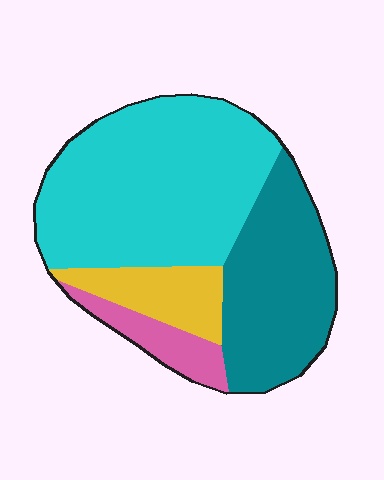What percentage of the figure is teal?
Teal takes up about one third (1/3) of the figure.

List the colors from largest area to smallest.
From largest to smallest: cyan, teal, yellow, pink.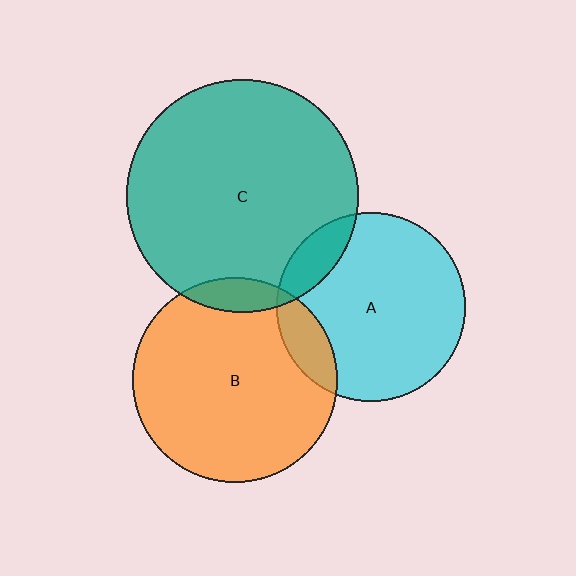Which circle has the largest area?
Circle C (teal).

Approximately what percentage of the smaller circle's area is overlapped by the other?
Approximately 10%.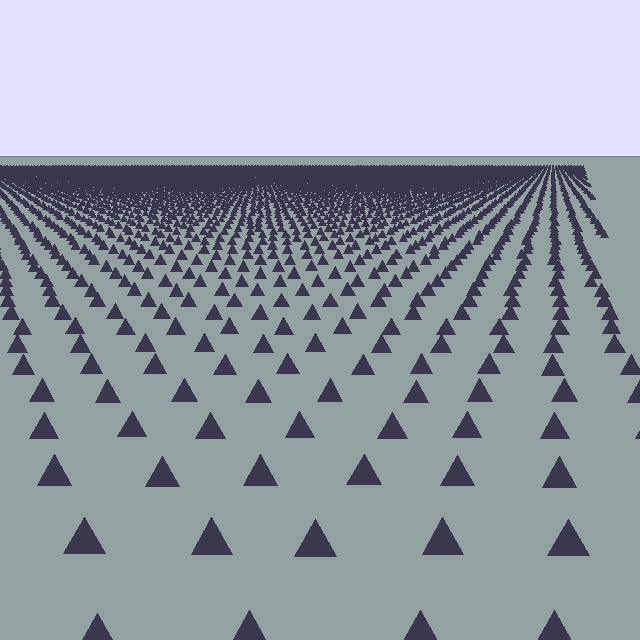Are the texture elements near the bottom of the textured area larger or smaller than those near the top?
Larger. Near the bottom, elements are closer to the viewer and appear at a bigger on-screen size.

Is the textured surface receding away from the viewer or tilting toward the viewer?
The surface is receding away from the viewer. Texture elements get smaller and denser toward the top.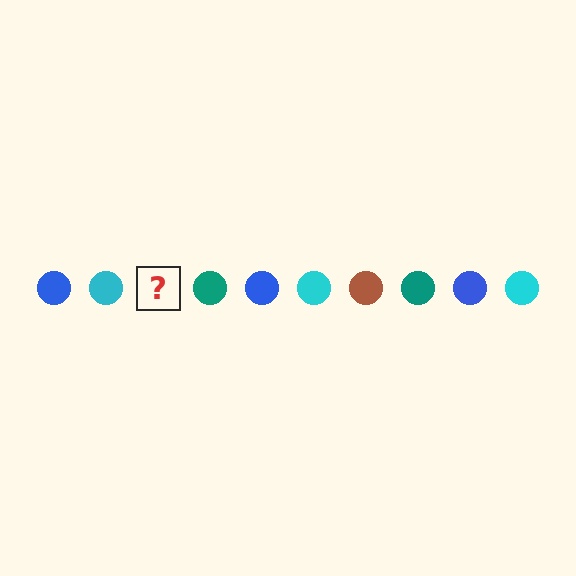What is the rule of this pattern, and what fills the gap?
The rule is that the pattern cycles through blue, cyan, brown, teal circles. The gap should be filled with a brown circle.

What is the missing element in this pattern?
The missing element is a brown circle.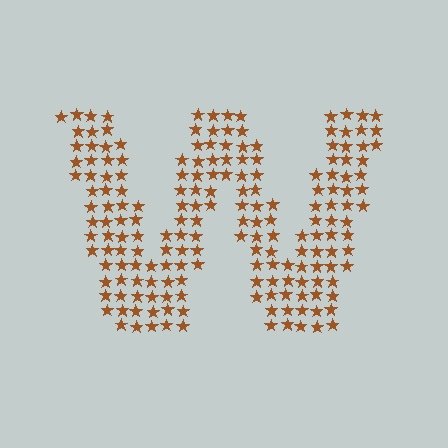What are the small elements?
The small elements are stars.